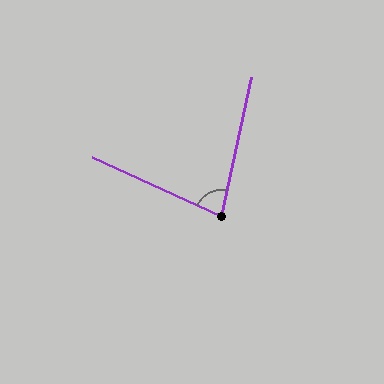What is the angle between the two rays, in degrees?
Approximately 77 degrees.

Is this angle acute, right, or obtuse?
It is acute.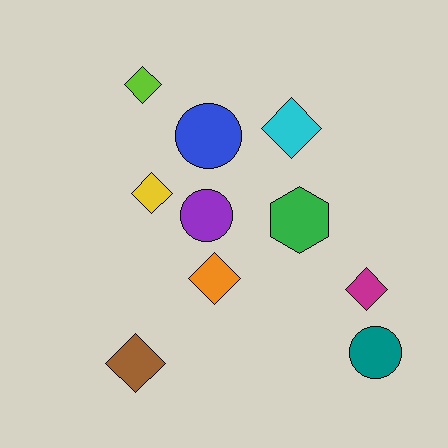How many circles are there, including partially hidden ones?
There are 3 circles.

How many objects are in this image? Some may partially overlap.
There are 10 objects.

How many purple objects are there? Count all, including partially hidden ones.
There is 1 purple object.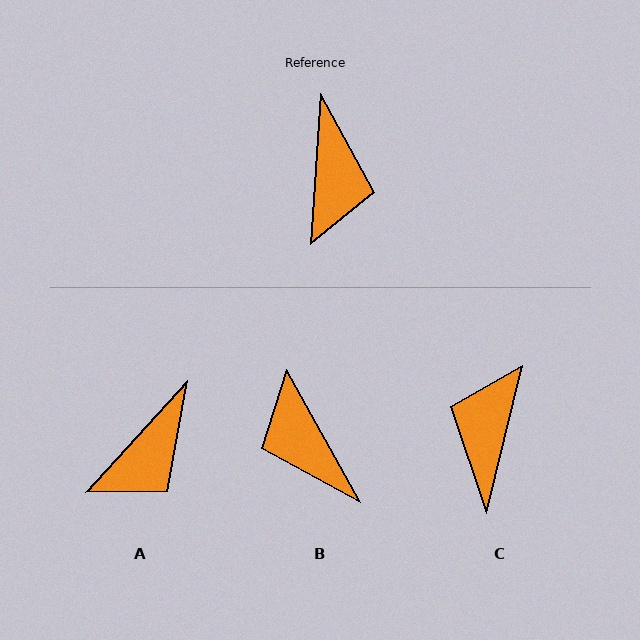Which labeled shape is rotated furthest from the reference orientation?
C, about 171 degrees away.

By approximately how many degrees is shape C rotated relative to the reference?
Approximately 171 degrees counter-clockwise.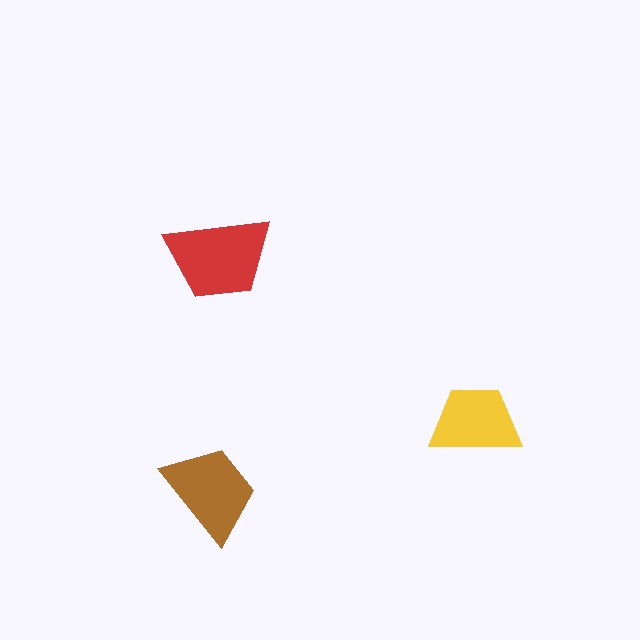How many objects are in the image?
There are 3 objects in the image.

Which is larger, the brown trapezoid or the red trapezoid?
The red one.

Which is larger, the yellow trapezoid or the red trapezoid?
The red one.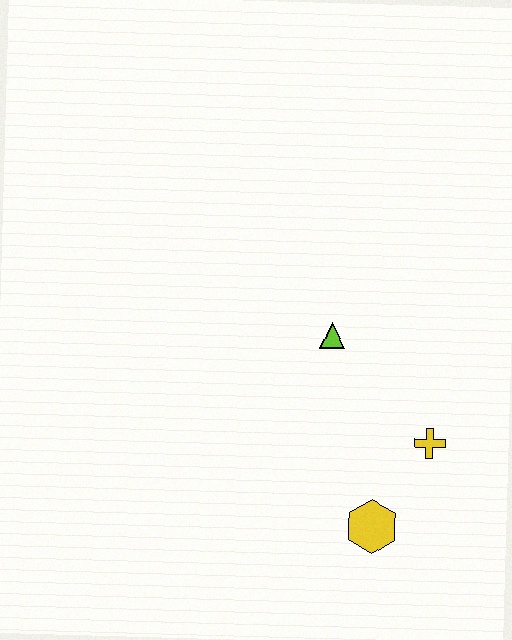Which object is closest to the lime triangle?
The yellow cross is closest to the lime triangle.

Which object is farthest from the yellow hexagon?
The lime triangle is farthest from the yellow hexagon.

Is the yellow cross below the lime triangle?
Yes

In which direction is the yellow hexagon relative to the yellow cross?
The yellow hexagon is below the yellow cross.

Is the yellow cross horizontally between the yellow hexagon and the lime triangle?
No